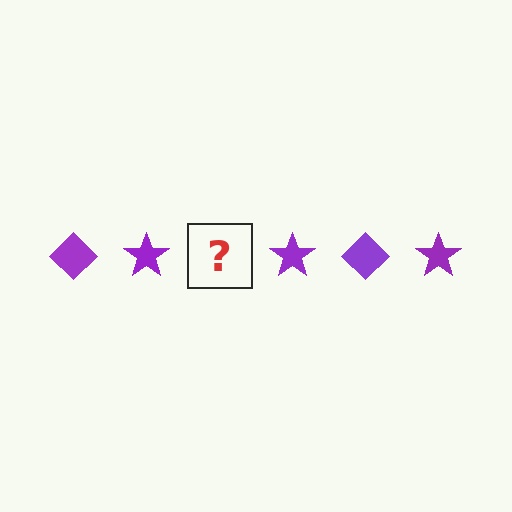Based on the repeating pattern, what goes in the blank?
The blank should be a purple diamond.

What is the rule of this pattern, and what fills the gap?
The rule is that the pattern cycles through diamond, star shapes in purple. The gap should be filled with a purple diamond.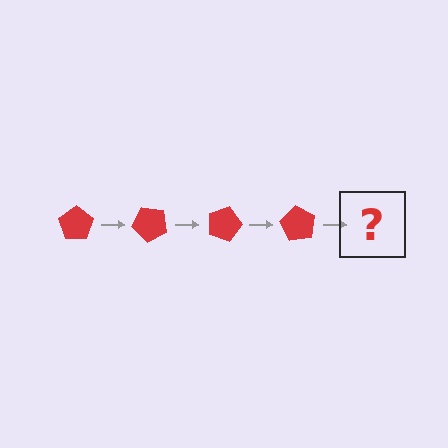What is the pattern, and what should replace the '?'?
The pattern is that the pentagon rotates 45 degrees each step. The '?' should be a red pentagon rotated 180 degrees.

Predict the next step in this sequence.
The next step is a red pentagon rotated 180 degrees.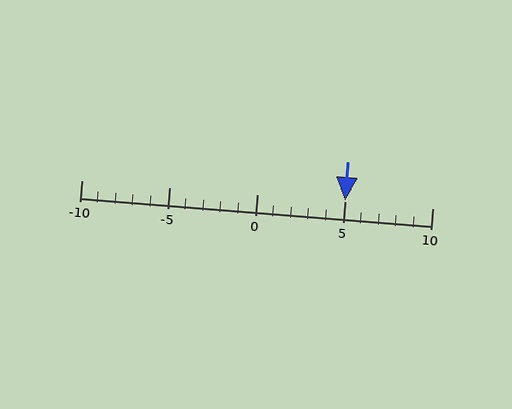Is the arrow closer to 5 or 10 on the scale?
The arrow is closer to 5.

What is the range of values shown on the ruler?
The ruler shows values from -10 to 10.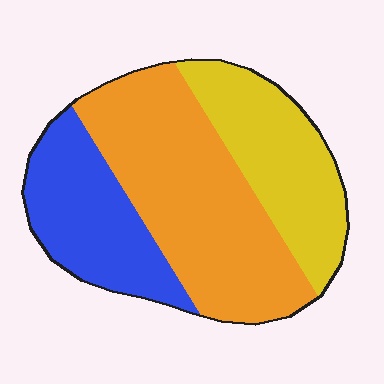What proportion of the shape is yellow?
Yellow covers around 30% of the shape.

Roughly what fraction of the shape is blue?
Blue covers roughly 25% of the shape.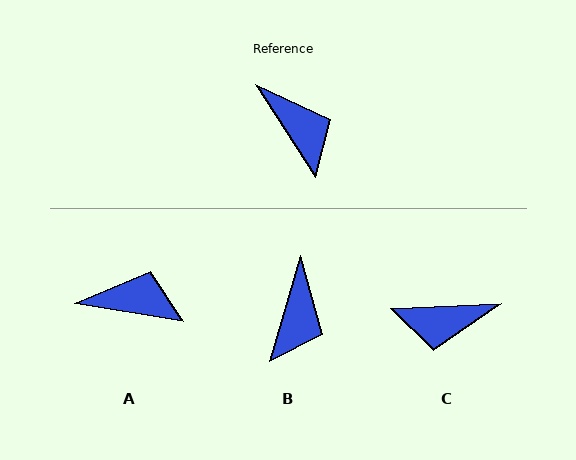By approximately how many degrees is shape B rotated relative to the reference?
Approximately 50 degrees clockwise.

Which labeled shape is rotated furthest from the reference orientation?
C, about 120 degrees away.